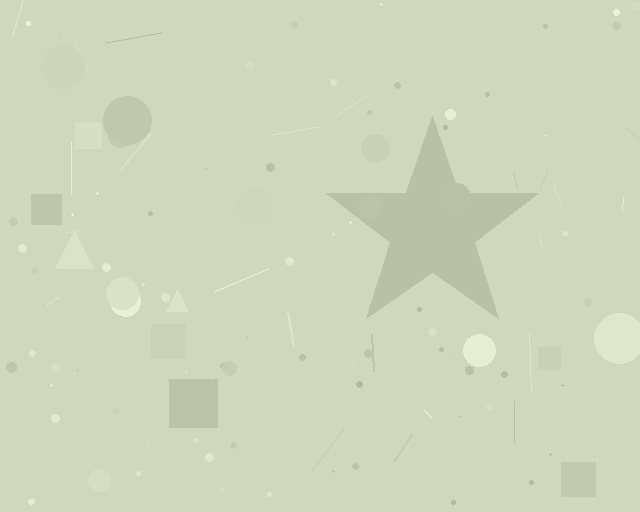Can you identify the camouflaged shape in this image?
The camouflaged shape is a star.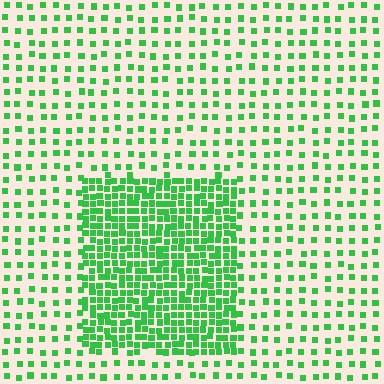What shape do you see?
I see a rectangle.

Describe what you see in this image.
The image contains small green elements arranged at two different densities. A rectangle-shaped region is visible where the elements are more densely packed than the surrounding area.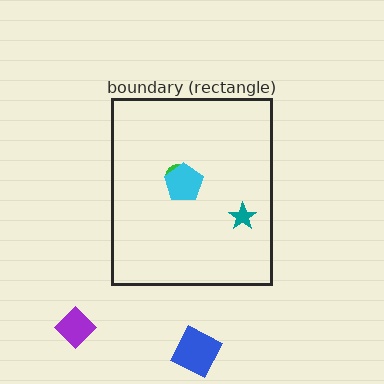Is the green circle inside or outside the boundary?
Inside.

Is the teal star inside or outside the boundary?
Inside.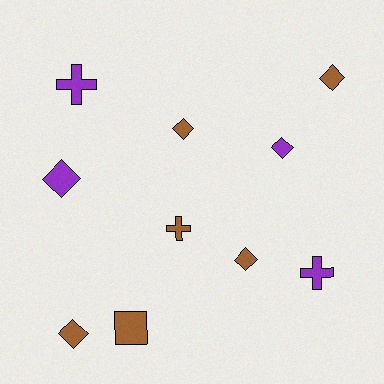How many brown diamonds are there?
There are 4 brown diamonds.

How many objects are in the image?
There are 10 objects.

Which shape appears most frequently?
Diamond, with 6 objects.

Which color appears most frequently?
Brown, with 6 objects.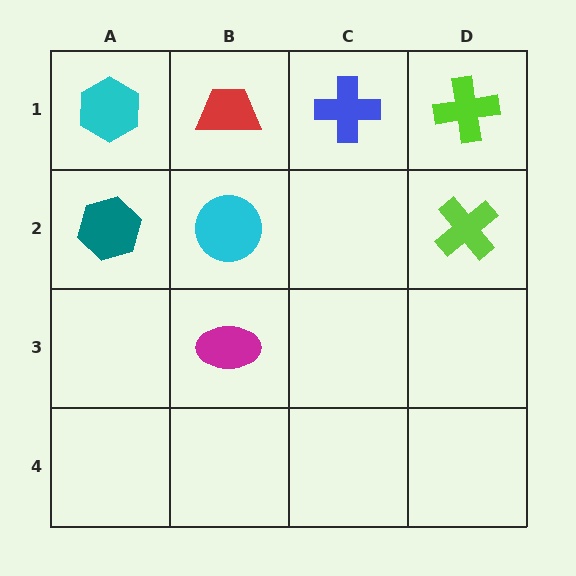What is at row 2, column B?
A cyan circle.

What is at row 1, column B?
A red trapezoid.